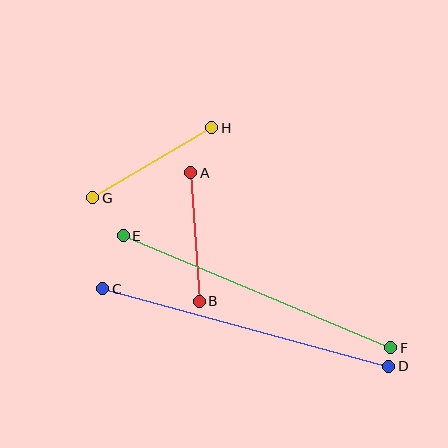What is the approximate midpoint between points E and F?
The midpoint is at approximately (257, 292) pixels.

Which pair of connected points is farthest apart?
Points C and D are farthest apart.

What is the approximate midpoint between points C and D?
The midpoint is at approximately (246, 327) pixels.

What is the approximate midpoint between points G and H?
The midpoint is at approximately (152, 163) pixels.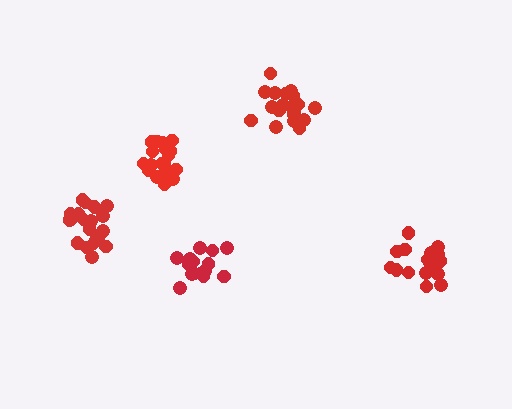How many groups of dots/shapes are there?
There are 5 groups.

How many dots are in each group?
Group 1: 15 dots, Group 2: 18 dots, Group 3: 17 dots, Group 4: 19 dots, Group 5: 20 dots (89 total).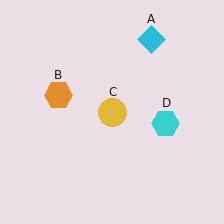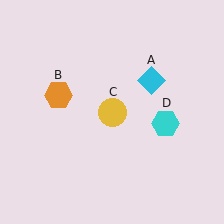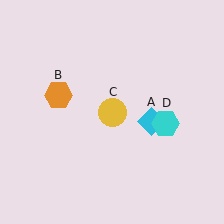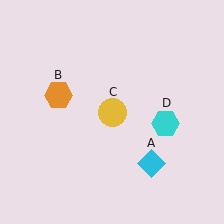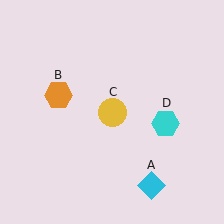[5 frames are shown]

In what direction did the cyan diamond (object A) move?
The cyan diamond (object A) moved down.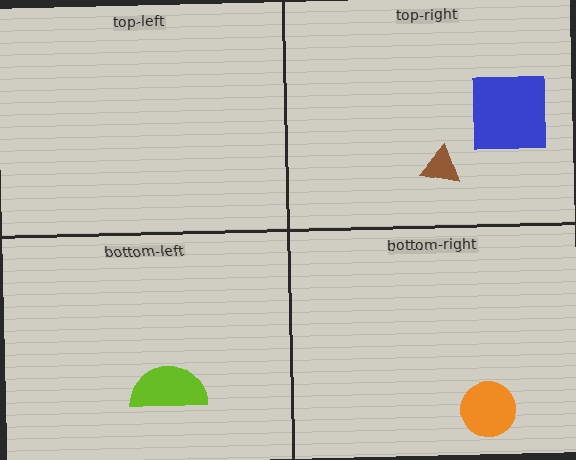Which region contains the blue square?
The top-right region.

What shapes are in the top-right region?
The blue square, the brown triangle.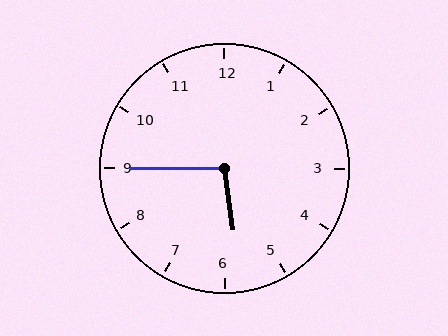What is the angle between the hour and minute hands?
Approximately 98 degrees.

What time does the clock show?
5:45.